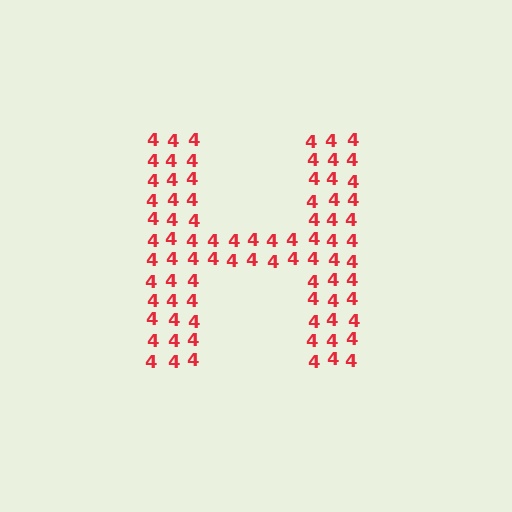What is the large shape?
The large shape is the letter H.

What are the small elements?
The small elements are digit 4's.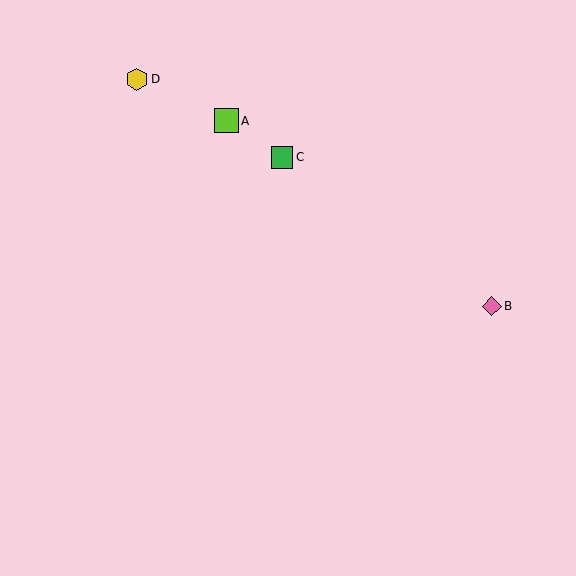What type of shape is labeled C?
Shape C is a green square.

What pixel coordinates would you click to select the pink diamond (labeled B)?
Click at (492, 306) to select the pink diamond B.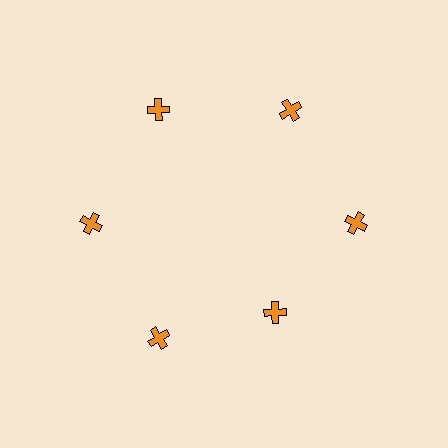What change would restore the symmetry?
The symmetry would be restored by moving it outward, back onto the ring so that all 6 crosses sit at equal angles and equal distance from the center.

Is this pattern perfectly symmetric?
No. The 6 orange crosses are arranged in a ring, but one element near the 5 o'clock position is pulled inward toward the center, breaking the 6-fold rotational symmetry.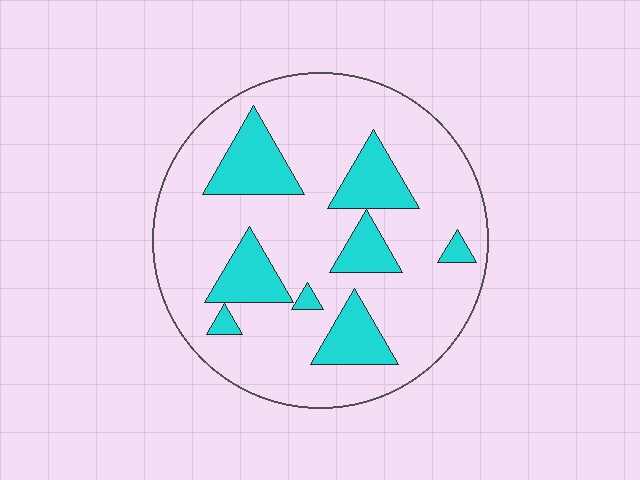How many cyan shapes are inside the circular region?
8.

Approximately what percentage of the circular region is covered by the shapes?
Approximately 20%.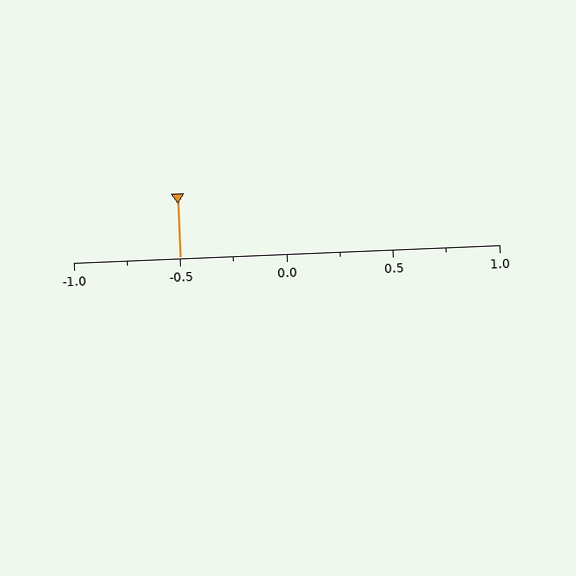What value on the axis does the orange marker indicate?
The marker indicates approximately -0.5.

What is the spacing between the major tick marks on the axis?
The major ticks are spaced 0.5 apart.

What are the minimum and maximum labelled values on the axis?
The axis runs from -1.0 to 1.0.